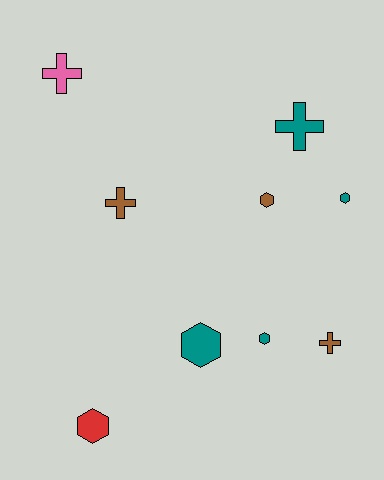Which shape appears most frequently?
Hexagon, with 5 objects.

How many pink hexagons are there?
There are no pink hexagons.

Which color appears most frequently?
Teal, with 4 objects.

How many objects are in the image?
There are 9 objects.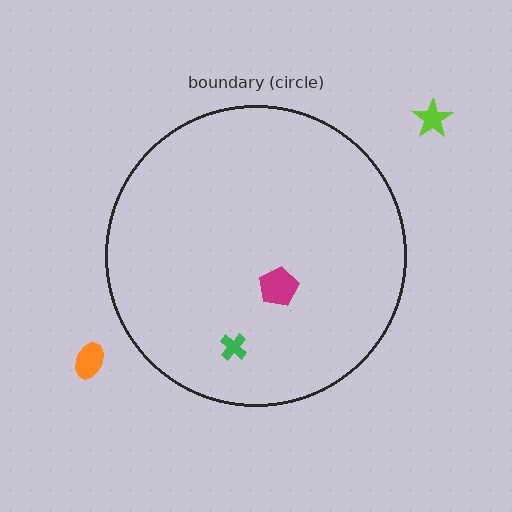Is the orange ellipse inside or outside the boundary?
Outside.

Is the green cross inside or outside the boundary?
Inside.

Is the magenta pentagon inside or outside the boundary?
Inside.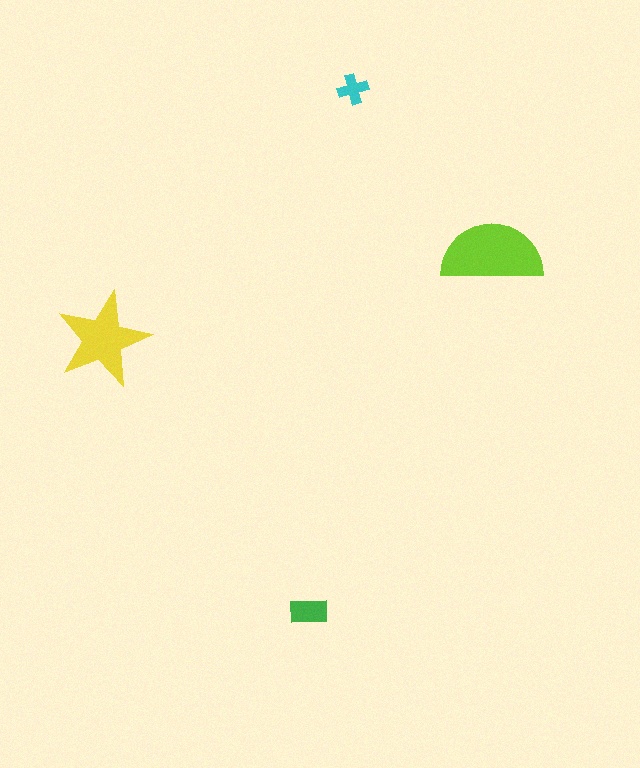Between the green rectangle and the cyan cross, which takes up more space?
The green rectangle.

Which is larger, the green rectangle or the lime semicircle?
The lime semicircle.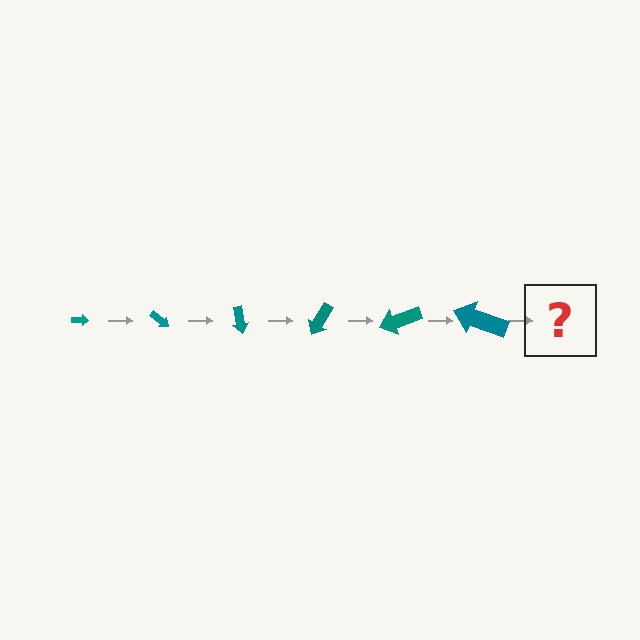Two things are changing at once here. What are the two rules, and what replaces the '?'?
The two rules are that the arrow grows larger each step and it rotates 40 degrees each step. The '?' should be an arrow, larger than the previous one and rotated 240 degrees from the start.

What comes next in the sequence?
The next element should be an arrow, larger than the previous one and rotated 240 degrees from the start.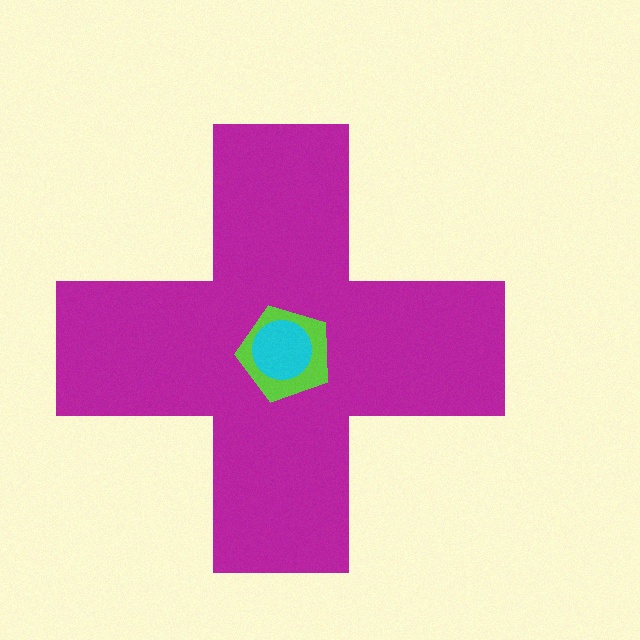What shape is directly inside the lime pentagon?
The cyan circle.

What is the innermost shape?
The cyan circle.